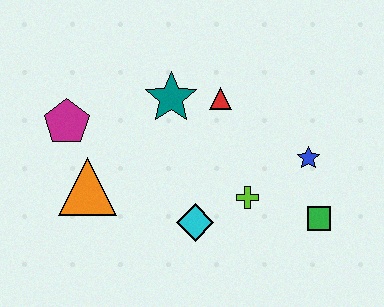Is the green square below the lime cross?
Yes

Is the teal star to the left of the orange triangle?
No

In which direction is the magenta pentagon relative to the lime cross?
The magenta pentagon is to the left of the lime cross.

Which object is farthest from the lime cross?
The magenta pentagon is farthest from the lime cross.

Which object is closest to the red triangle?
The teal star is closest to the red triangle.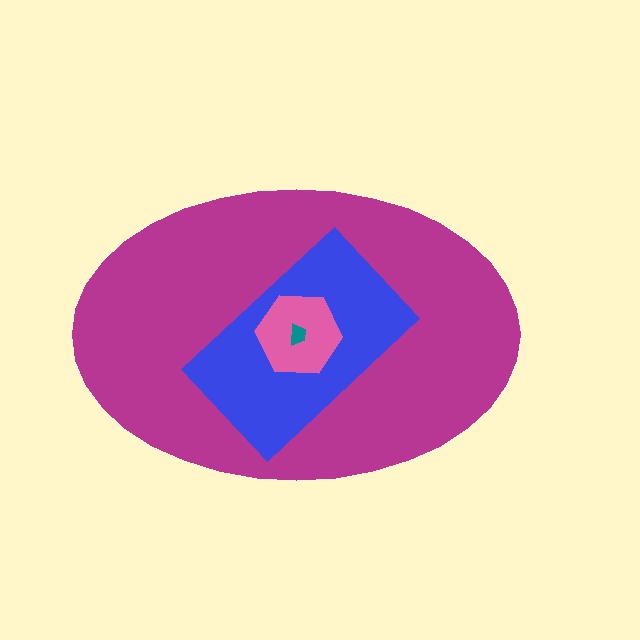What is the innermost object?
The teal trapezoid.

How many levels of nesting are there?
4.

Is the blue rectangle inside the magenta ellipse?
Yes.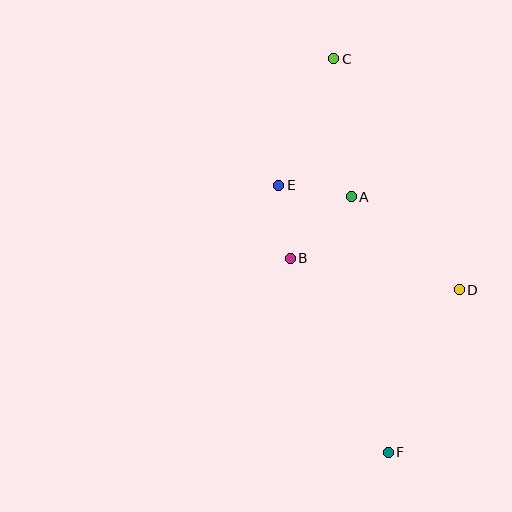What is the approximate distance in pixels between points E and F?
The distance between E and F is approximately 289 pixels.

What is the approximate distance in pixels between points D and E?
The distance between D and E is approximately 209 pixels.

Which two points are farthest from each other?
Points C and F are farthest from each other.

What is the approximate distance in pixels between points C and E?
The distance between C and E is approximately 138 pixels.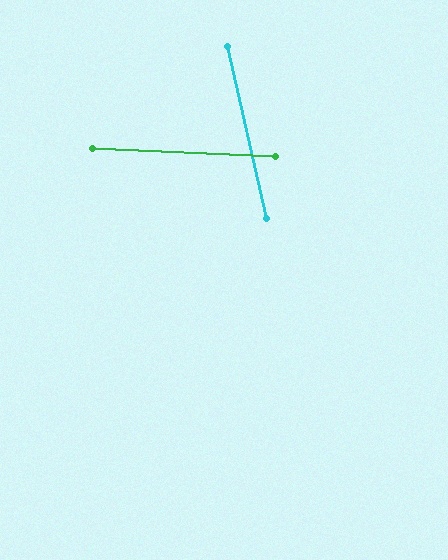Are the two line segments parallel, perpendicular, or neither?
Neither parallel nor perpendicular — they differ by about 75°.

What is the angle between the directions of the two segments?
Approximately 75 degrees.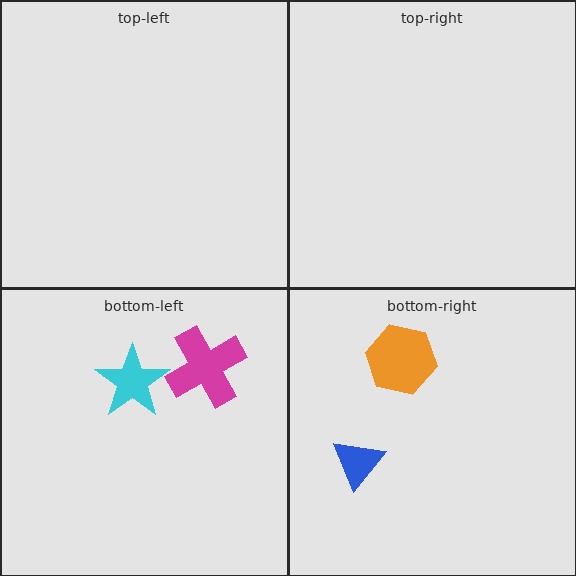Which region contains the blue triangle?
The bottom-right region.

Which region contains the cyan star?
The bottom-left region.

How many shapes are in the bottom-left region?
2.